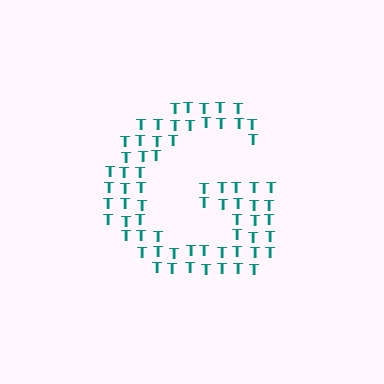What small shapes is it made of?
It is made of small letter T's.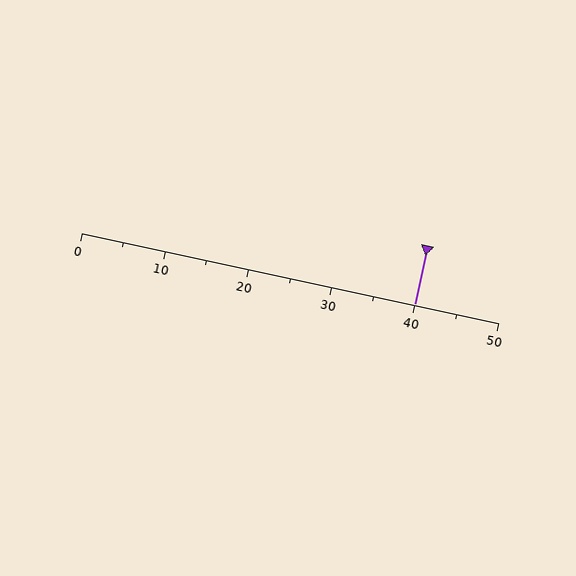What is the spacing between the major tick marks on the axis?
The major ticks are spaced 10 apart.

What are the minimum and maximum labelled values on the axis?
The axis runs from 0 to 50.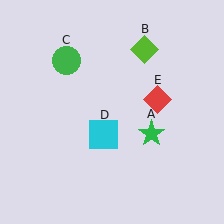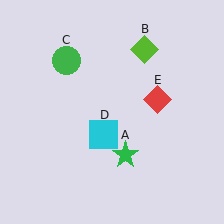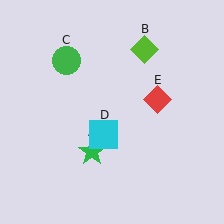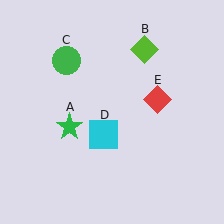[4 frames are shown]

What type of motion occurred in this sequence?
The green star (object A) rotated clockwise around the center of the scene.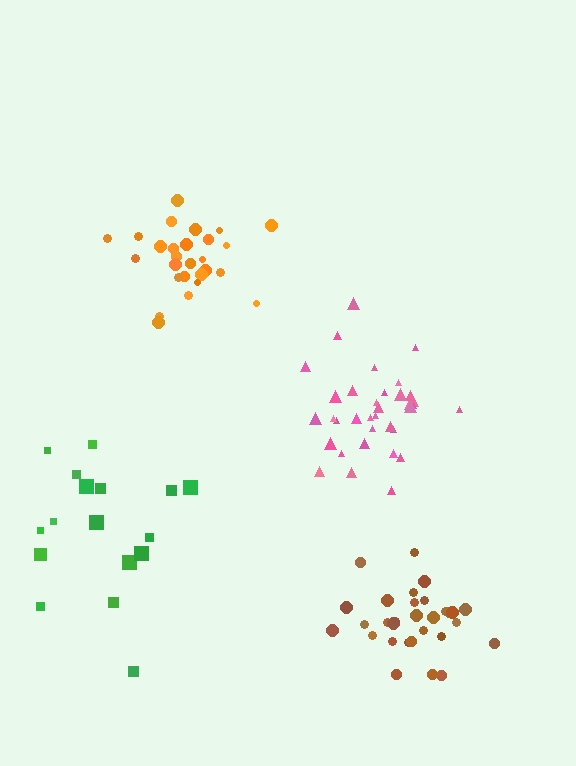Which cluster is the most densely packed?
Orange.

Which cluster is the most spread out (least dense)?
Green.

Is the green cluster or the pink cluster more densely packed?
Pink.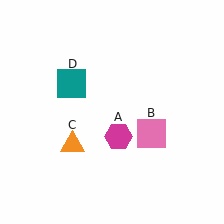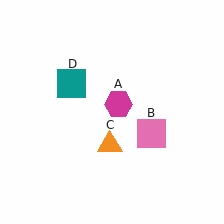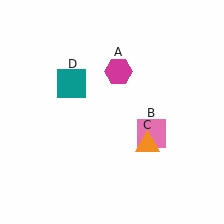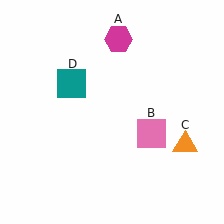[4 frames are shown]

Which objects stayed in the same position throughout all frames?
Pink square (object B) and teal square (object D) remained stationary.